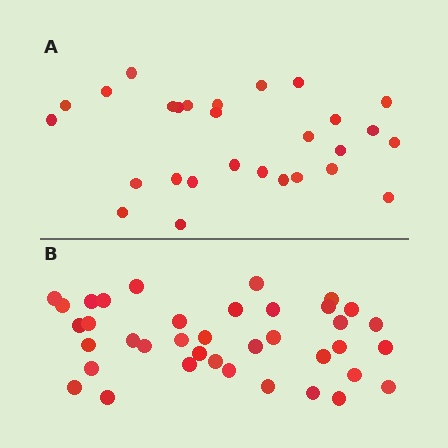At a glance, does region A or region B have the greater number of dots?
Region B (the bottom region) has more dots.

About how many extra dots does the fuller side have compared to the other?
Region B has roughly 10 or so more dots than region A.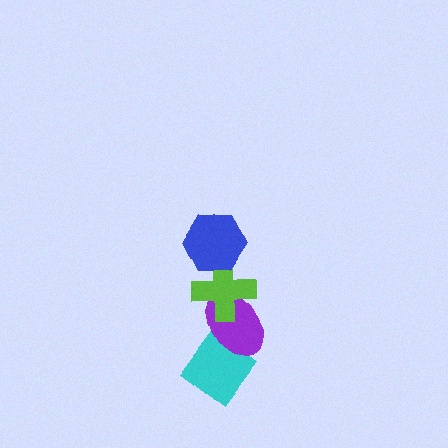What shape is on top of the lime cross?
The blue hexagon is on top of the lime cross.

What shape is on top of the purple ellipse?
The lime cross is on top of the purple ellipse.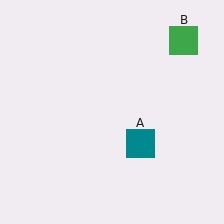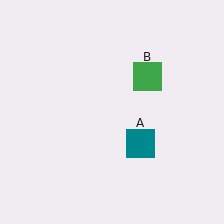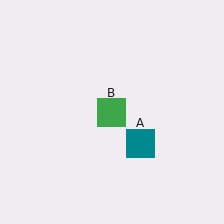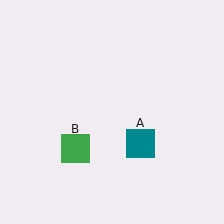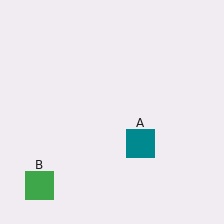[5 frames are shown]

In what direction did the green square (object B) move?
The green square (object B) moved down and to the left.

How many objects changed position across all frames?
1 object changed position: green square (object B).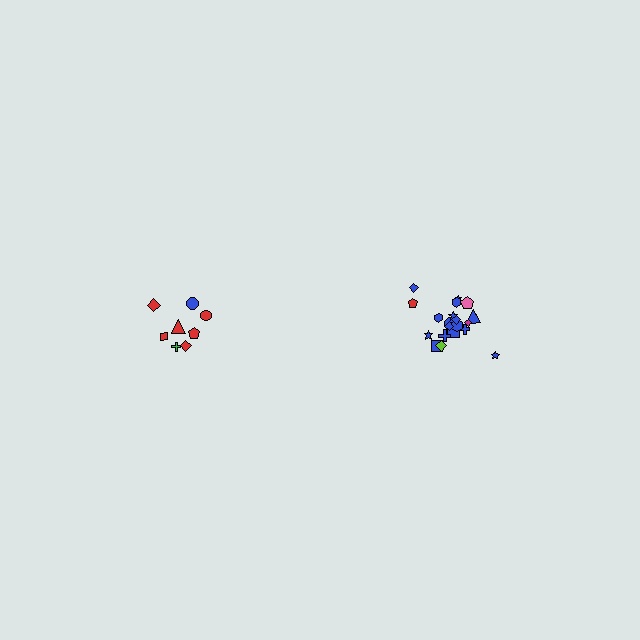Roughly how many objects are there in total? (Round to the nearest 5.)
Roughly 30 objects in total.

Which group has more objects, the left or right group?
The right group.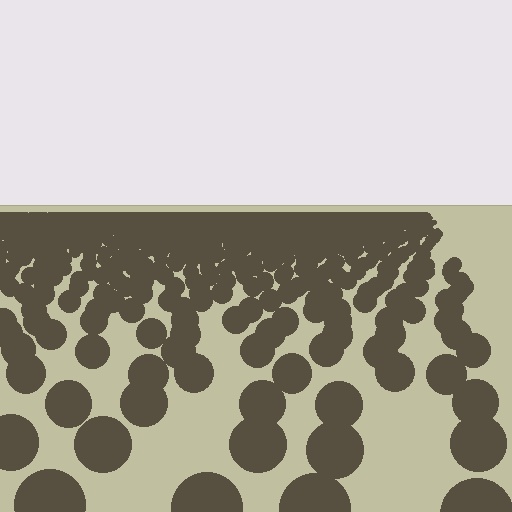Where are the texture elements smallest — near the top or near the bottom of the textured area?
Near the top.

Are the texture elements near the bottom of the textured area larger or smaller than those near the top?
Larger. Near the bottom, elements are closer to the viewer and appear at a bigger on-screen size.